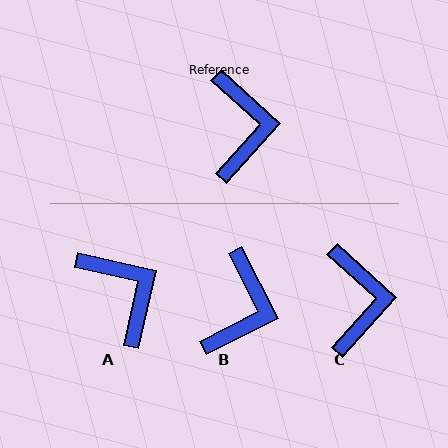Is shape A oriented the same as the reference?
No, it is off by about 29 degrees.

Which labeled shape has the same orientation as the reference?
C.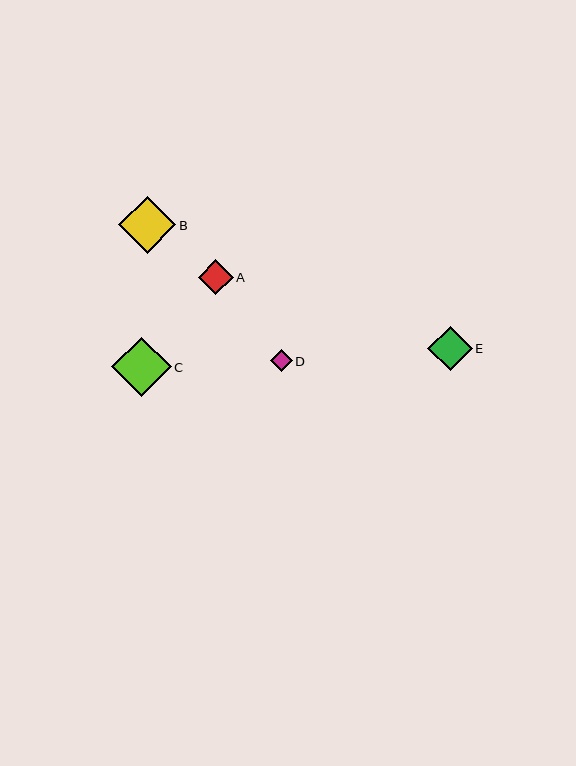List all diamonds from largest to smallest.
From largest to smallest: C, B, E, A, D.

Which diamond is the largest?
Diamond C is the largest with a size of approximately 59 pixels.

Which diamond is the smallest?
Diamond D is the smallest with a size of approximately 22 pixels.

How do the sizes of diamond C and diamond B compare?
Diamond C and diamond B are approximately the same size.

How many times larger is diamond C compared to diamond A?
Diamond C is approximately 1.7 times the size of diamond A.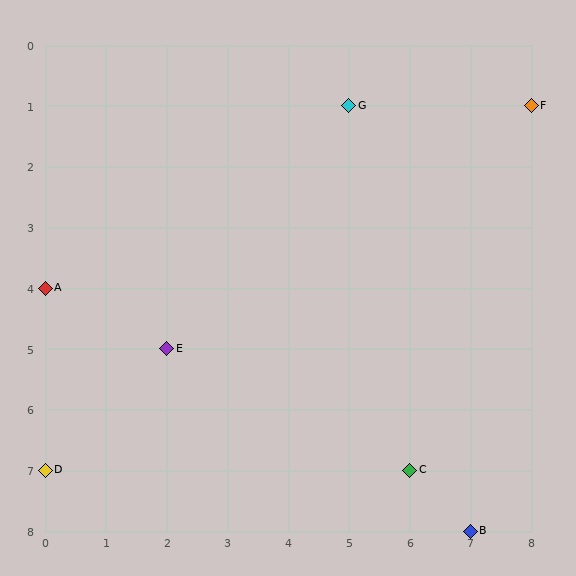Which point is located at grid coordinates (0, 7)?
Point D is at (0, 7).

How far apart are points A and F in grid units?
Points A and F are 8 columns and 3 rows apart (about 8.5 grid units diagonally).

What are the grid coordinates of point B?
Point B is at grid coordinates (7, 8).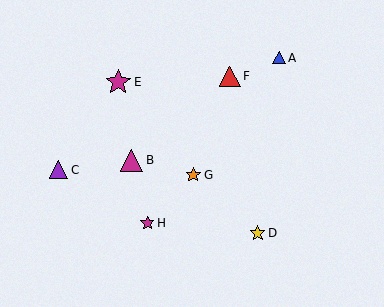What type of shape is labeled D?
Shape D is a yellow star.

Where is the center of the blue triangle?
The center of the blue triangle is at (279, 58).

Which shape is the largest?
The magenta star (labeled E) is the largest.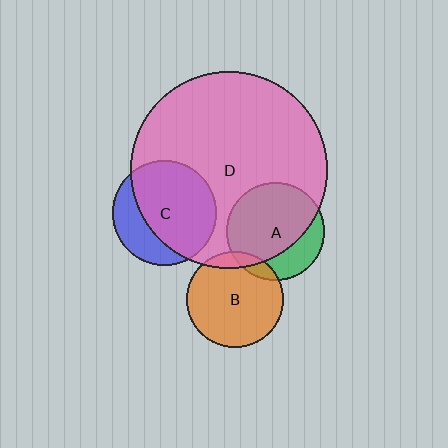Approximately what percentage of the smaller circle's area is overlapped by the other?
Approximately 10%.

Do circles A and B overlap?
Yes.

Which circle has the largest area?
Circle D (pink).